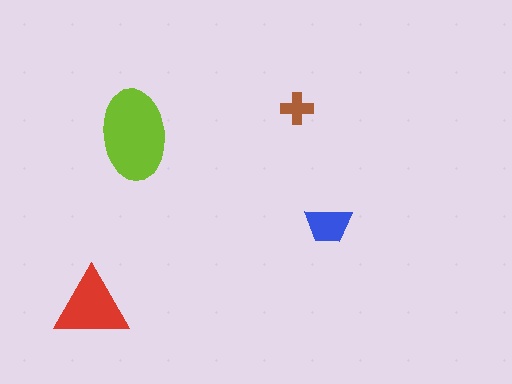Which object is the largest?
The lime ellipse.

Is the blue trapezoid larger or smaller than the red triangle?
Smaller.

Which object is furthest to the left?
The red triangle is leftmost.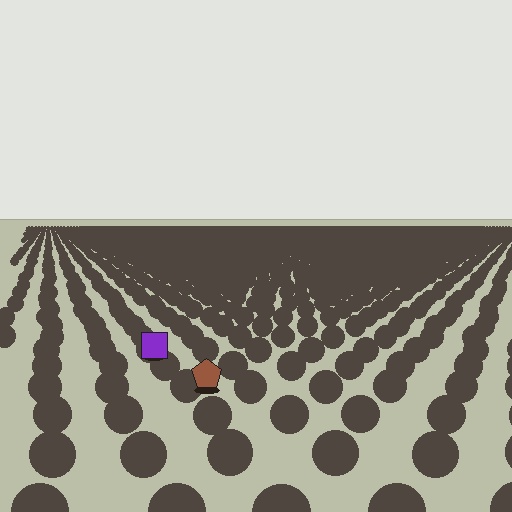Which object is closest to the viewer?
The brown pentagon is closest. The texture marks near it are larger and more spread out.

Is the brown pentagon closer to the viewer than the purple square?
Yes. The brown pentagon is closer — you can tell from the texture gradient: the ground texture is coarser near it.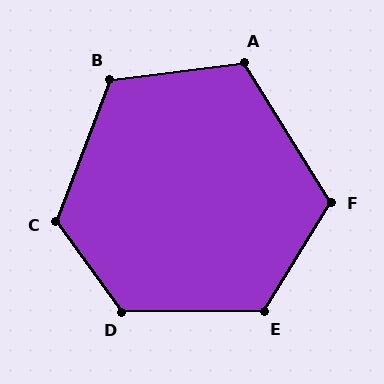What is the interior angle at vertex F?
Approximately 117 degrees (obtuse).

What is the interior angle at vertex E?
Approximately 122 degrees (obtuse).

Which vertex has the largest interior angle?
D, at approximately 126 degrees.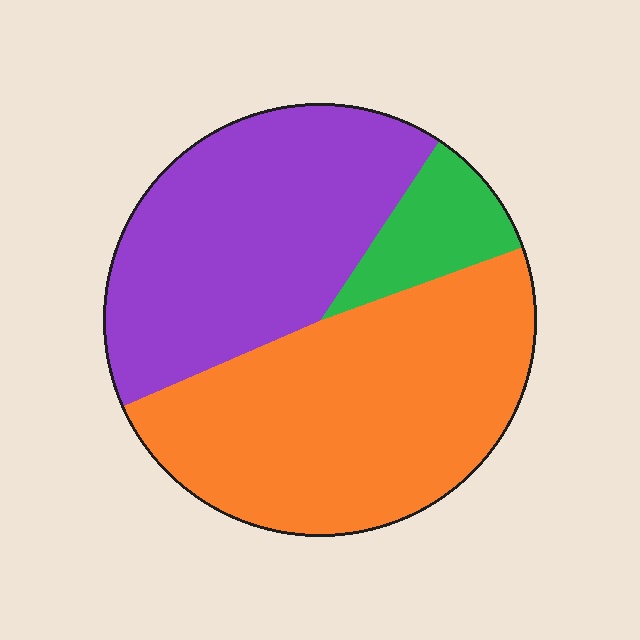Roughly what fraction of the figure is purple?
Purple takes up about two fifths (2/5) of the figure.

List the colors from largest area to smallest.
From largest to smallest: orange, purple, green.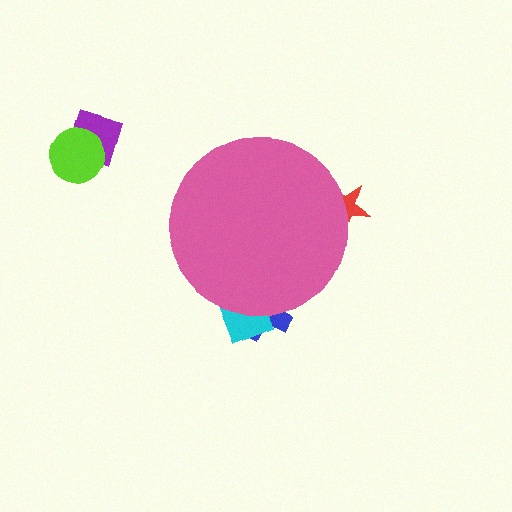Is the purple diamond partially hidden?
No, the purple diamond is fully visible.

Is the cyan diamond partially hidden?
Yes, the cyan diamond is partially hidden behind the pink circle.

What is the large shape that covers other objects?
A pink circle.